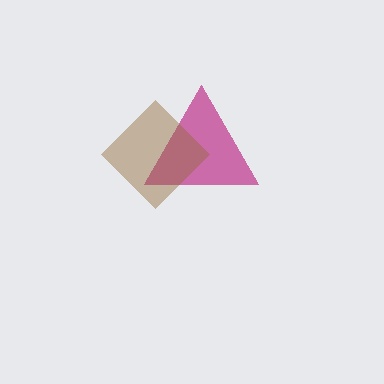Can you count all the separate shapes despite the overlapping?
Yes, there are 2 separate shapes.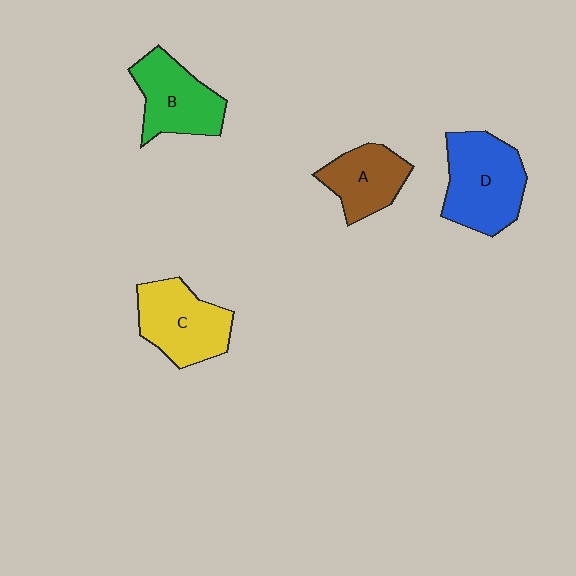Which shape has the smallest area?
Shape A (brown).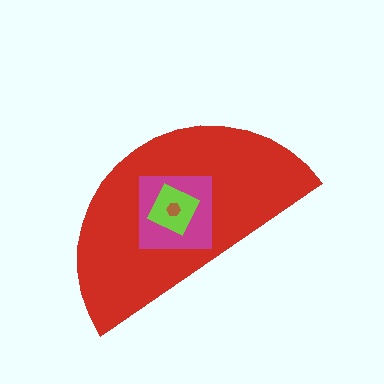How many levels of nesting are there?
4.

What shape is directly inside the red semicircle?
The magenta square.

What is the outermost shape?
The red semicircle.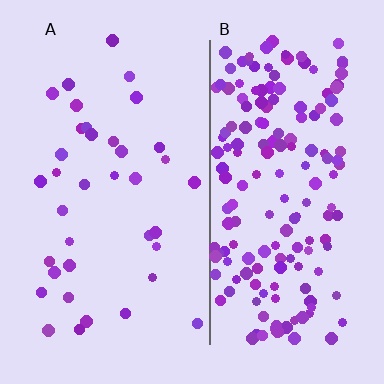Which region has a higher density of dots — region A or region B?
B (the right).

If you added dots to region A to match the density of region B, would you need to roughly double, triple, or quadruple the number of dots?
Approximately quadruple.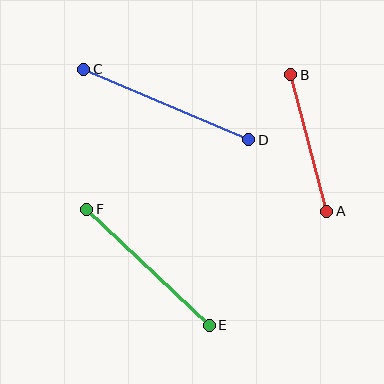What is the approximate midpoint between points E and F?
The midpoint is at approximately (148, 267) pixels.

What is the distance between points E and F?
The distance is approximately 168 pixels.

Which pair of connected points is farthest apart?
Points C and D are farthest apart.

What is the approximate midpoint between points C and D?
The midpoint is at approximately (166, 105) pixels.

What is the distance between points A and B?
The distance is approximately 141 pixels.